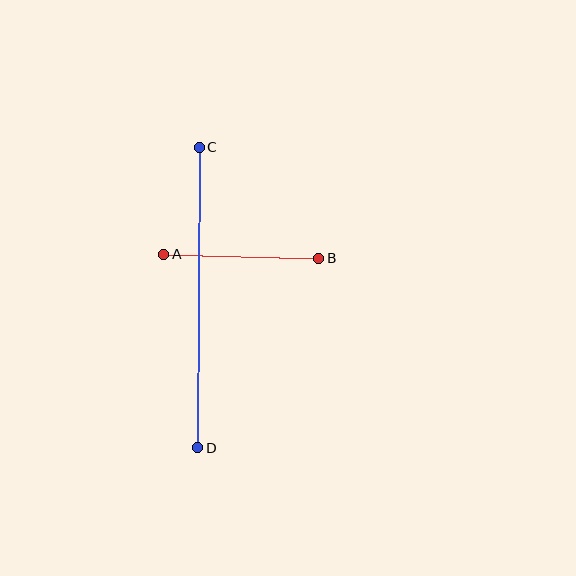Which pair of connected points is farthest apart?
Points C and D are farthest apart.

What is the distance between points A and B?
The distance is approximately 155 pixels.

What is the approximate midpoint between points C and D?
The midpoint is at approximately (199, 297) pixels.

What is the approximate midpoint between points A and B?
The midpoint is at approximately (241, 256) pixels.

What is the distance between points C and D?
The distance is approximately 301 pixels.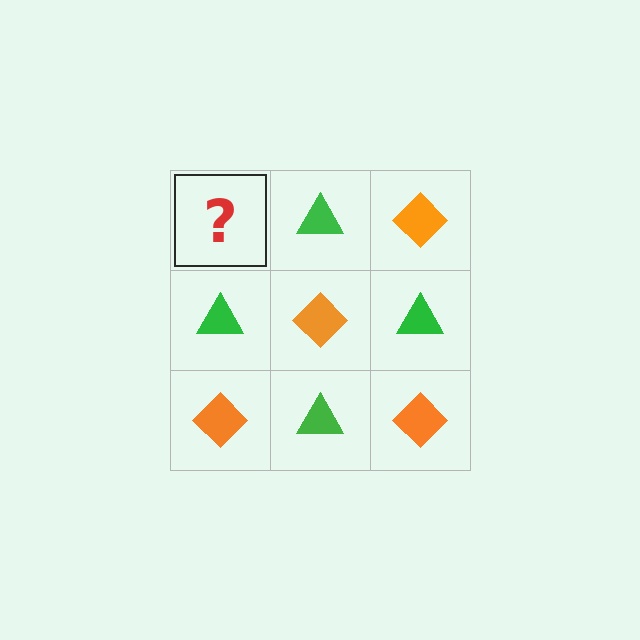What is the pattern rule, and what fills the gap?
The rule is that it alternates orange diamond and green triangle in a checkerboard pattern. The gap should be filled with an orange diamond.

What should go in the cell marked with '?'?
The missing cell should contain an orange diamond.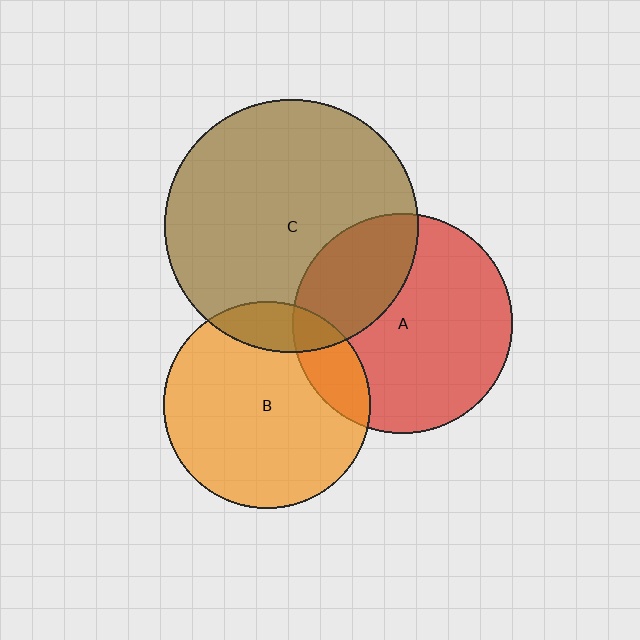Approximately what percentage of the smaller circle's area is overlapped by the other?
Approximately 15%.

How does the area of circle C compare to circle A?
Approximately 1.3 times.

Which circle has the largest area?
Circle C (brown).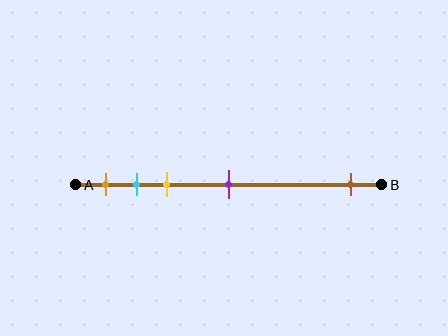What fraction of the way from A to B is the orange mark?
The orange mark is approximately 10% (0.1) of the way from A to B.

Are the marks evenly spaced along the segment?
No, the marks are not evenly spaced.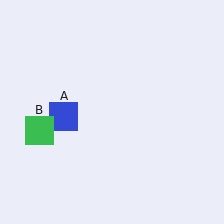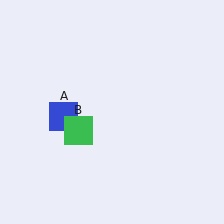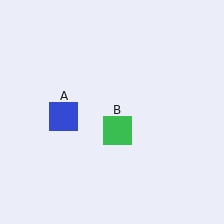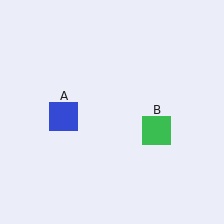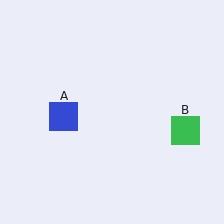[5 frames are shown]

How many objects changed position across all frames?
1 object changed position: green square (object B).